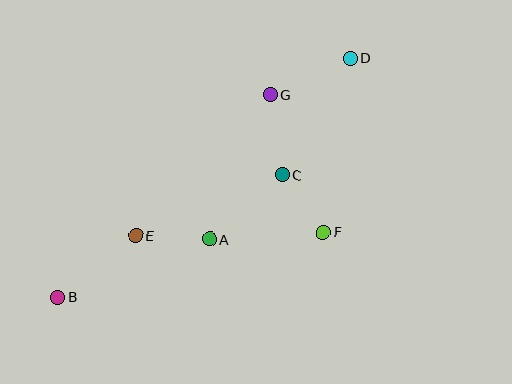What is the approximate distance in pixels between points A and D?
The distance between A and D is approximately 229 pixels.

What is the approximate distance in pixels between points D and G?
The distance between D and G is approximately 87 pixels.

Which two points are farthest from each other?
Points B and D are farthest from each other.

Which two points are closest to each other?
Points C and F are closest to each other.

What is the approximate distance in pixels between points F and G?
The distance between F and G is approximately 147 pixels.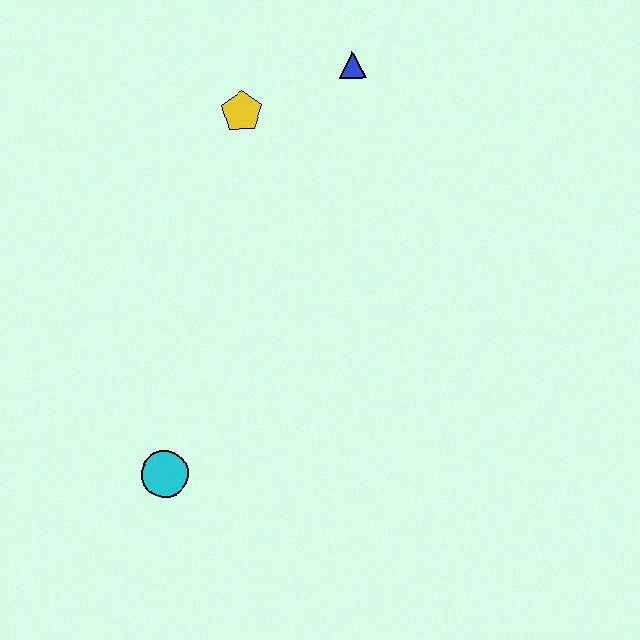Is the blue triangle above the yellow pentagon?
Yes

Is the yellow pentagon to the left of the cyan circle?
No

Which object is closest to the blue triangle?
The yellow pentagon is closest to the blue triangle.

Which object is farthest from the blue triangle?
The cyan circle is farthest from the blue triangle.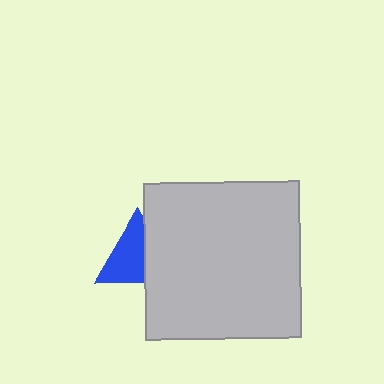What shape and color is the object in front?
The object in front is a light gray square.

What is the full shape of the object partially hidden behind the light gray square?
The partially hidden object is a blue triangle.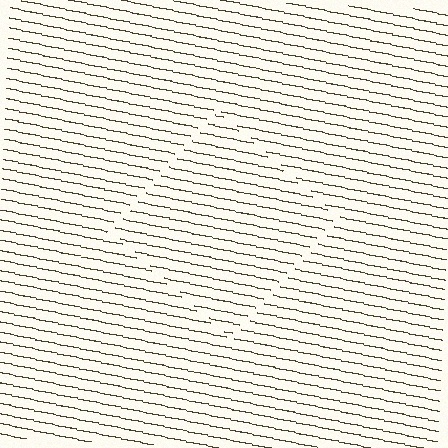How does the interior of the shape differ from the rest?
The interior of the shape contains the same grating, shifted by half a period — the contour is defined by the phase discontinuity where line-ends from the inner and outer gratings abut.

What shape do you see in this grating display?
An illusory square. The interior of the shape contains the same grating, shifted by half a period — the contour is defined by the phase discontinuity where line-ends from the inner and outer gratings abut.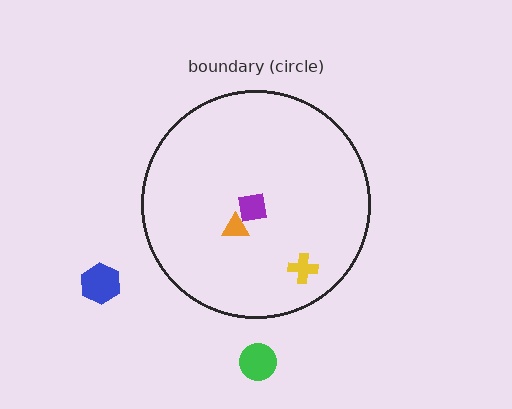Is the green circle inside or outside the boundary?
Outside.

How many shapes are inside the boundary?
3 inside, 2 outside.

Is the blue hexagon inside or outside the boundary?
Outside.